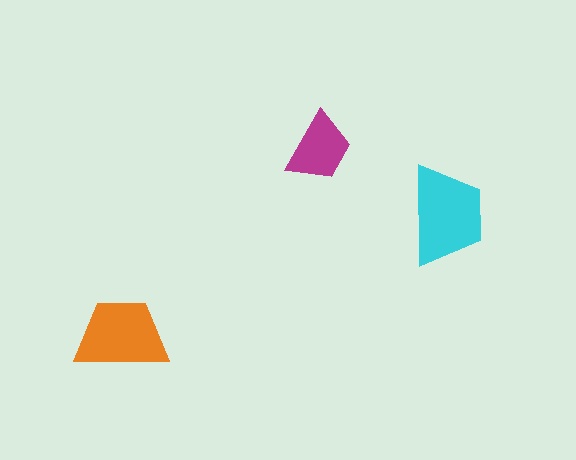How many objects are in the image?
There are 3 objects in the image.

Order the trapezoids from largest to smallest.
the cyan one, the orange one, the magenta one.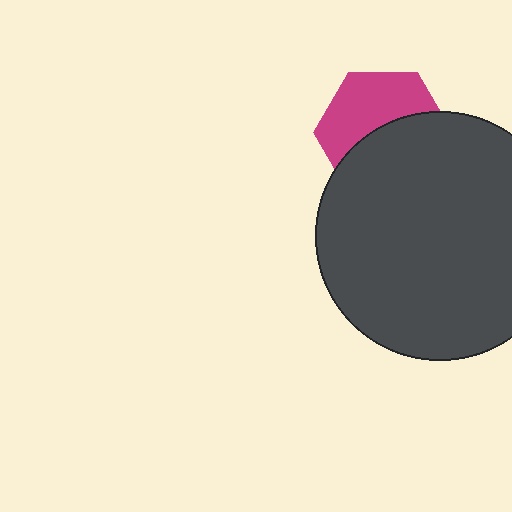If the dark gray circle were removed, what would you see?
You would see the complete magenta hexagon.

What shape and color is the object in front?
The object in front is a dark gray circle.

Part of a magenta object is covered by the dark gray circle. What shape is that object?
It is a hexagon.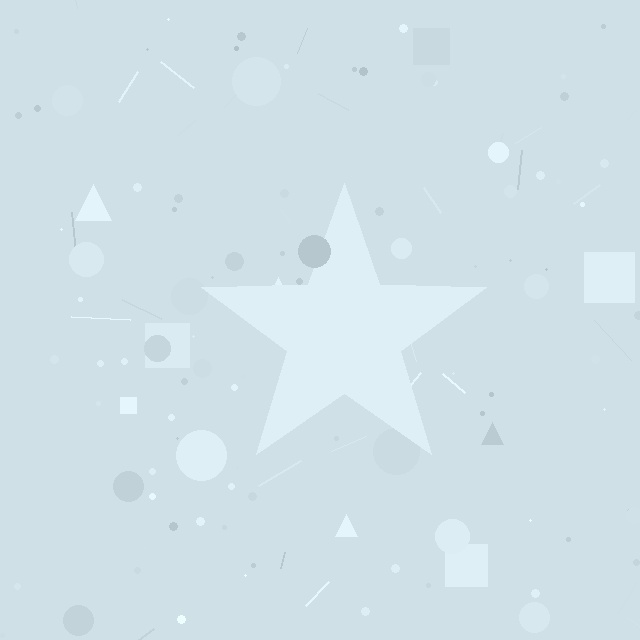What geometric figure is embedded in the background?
A star is embedded in the background.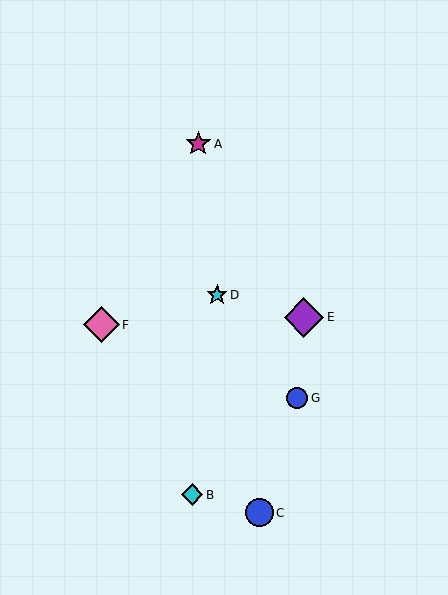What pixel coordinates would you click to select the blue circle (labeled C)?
Click at (259, 513) to select the blue circle C.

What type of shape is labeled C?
Shape C is a blue circle.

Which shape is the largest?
The purple diamond (labeled E) is the largest.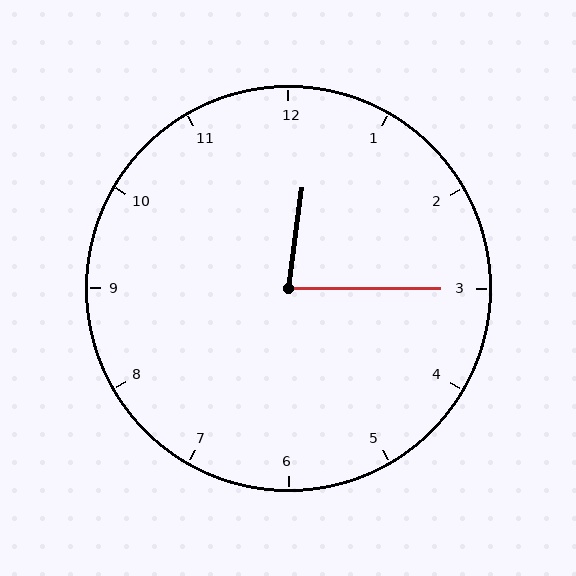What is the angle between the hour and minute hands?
Approximately 82 degrees.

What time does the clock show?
12:15.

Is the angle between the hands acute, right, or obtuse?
It is acute.